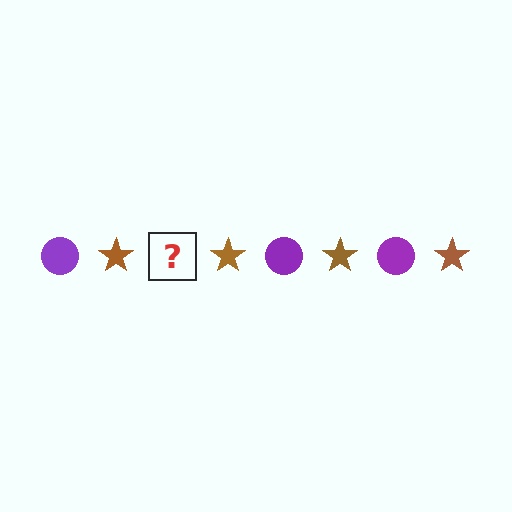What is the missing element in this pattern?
The missing element is a purple circle.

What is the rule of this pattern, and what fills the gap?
The rule is that the pattern alternates between purple circle and brown star. The gap should be filled with a purple circle.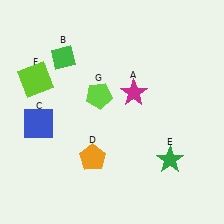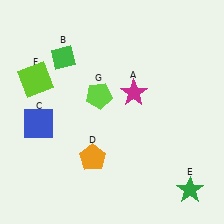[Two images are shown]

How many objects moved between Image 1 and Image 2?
1 object moved between the two images.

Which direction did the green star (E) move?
The green star (E) moved down.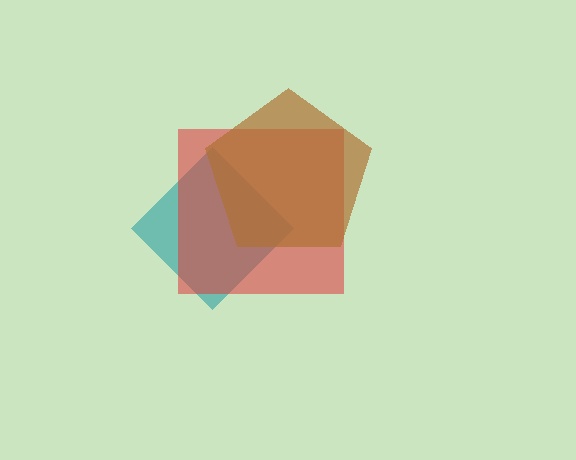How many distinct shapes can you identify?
There are 3 distinct shapes: a teal diamond, a red square, a brown pentagon.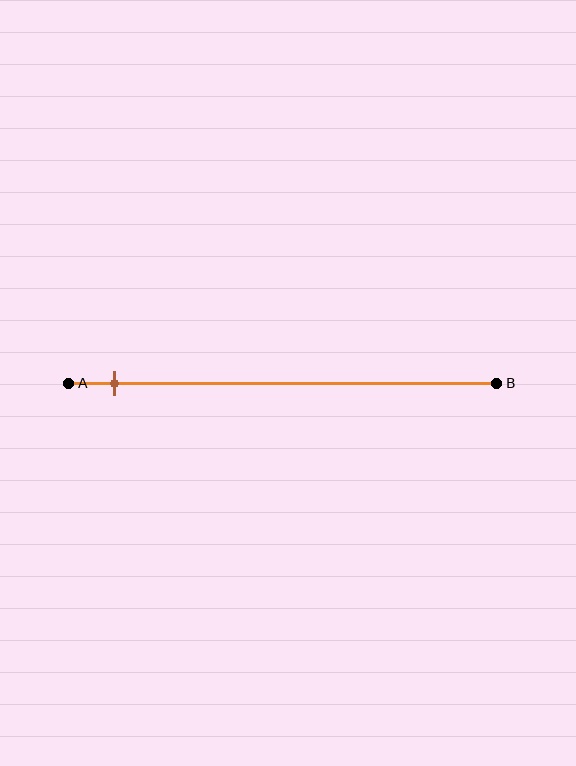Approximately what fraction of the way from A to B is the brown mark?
The brown mark is approximately 10% of the way from A to B.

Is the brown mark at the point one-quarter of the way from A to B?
No, the mark is at about 10% from A, not at the 25% one-quarter point.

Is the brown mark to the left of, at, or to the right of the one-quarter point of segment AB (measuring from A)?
The brown mark is to the left of the one-quarter point of segment AB.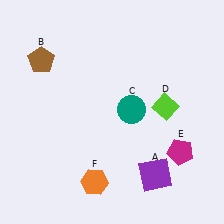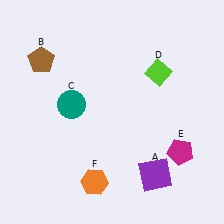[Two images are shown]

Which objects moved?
The objects that moved are: the teal circle (C), the lime diamond (D).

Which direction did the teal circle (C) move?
The teal circle (C) moved left.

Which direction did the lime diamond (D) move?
The lime diamond (D) moved up.